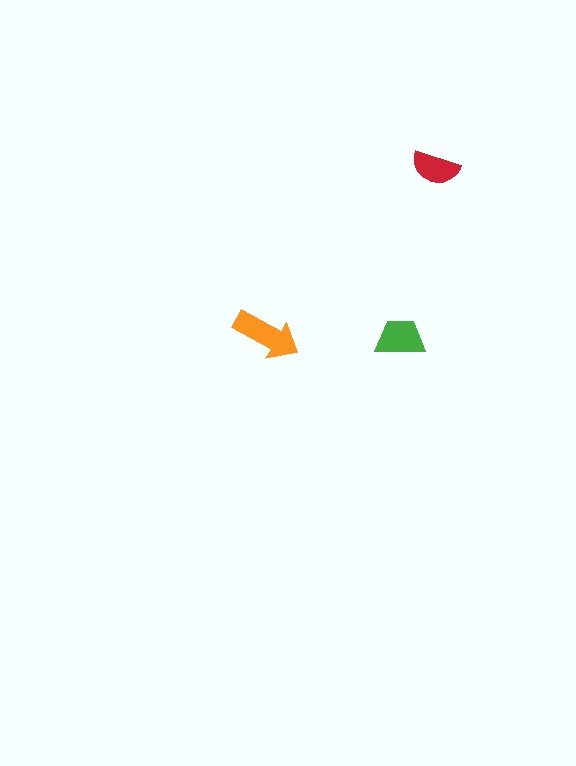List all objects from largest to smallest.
The orange arrow, the green trapezoid, the red semicircle.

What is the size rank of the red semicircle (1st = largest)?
3rd.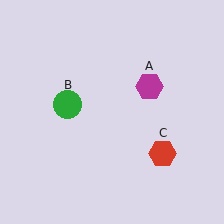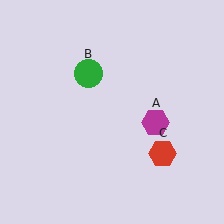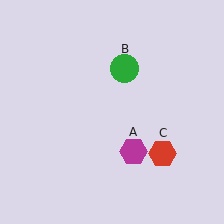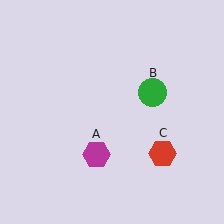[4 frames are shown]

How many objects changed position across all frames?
2 objects changed position: magenta hexagon (object A), green circle (object B).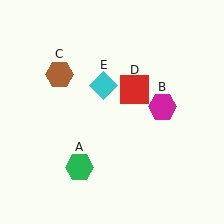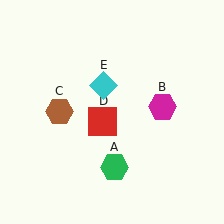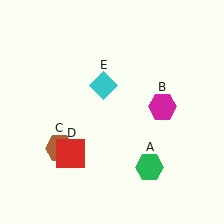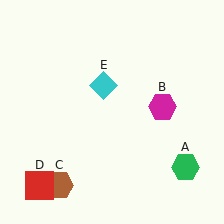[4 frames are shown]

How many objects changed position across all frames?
3 objects changed position: green hexagon (object A), brown hexagon (object C), red square (object D).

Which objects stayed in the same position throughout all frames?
Magenta hexagon (object B) and cyan diamond (object E) remained stationary.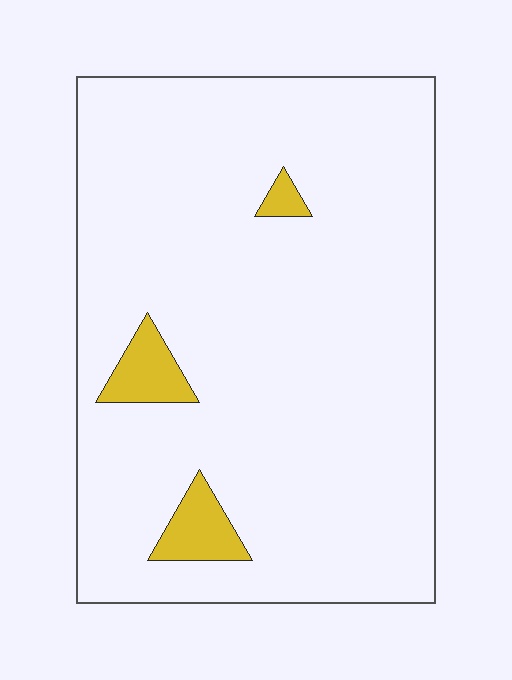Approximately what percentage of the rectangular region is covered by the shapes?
Approximately 5%.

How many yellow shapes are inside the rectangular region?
3.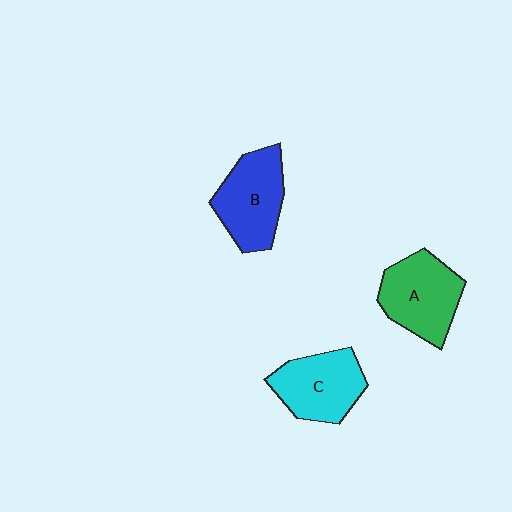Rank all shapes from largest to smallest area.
From largest to smallest: A (green), B (blue), C (cyan).